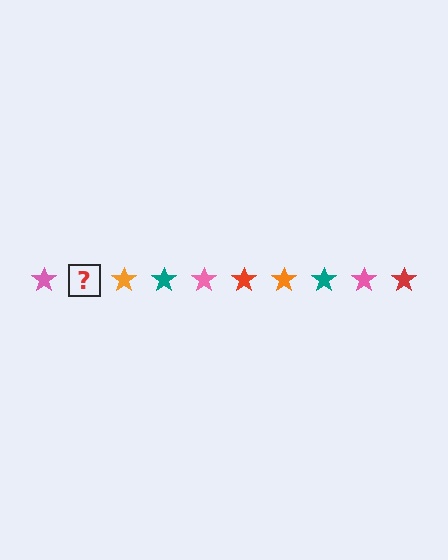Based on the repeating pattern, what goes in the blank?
The blank should be a red star.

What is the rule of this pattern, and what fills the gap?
The rule is that the pattern cycles through pink, red, orange, teal stars. The gap should be filled with a red star.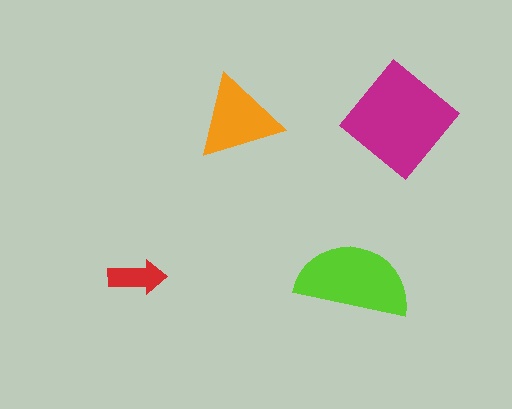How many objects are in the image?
There are 4 objects in the image.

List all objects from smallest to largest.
The red arrow, the orange triangle, the lime semicircle, the magenta diamond.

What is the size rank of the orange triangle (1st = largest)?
3rd.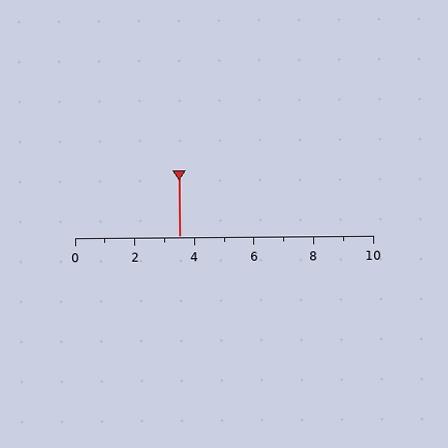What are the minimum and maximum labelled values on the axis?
The axis runs from 0 to 10.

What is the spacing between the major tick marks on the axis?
The major ticks are spaced 2 apart.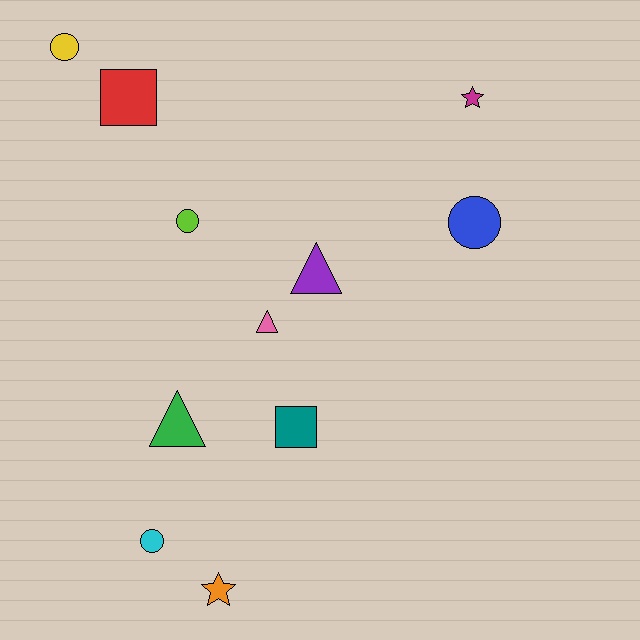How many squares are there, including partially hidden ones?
There are 2 squares.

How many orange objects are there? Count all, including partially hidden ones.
There is 1 orange object.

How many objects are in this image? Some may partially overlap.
There are 11 objects.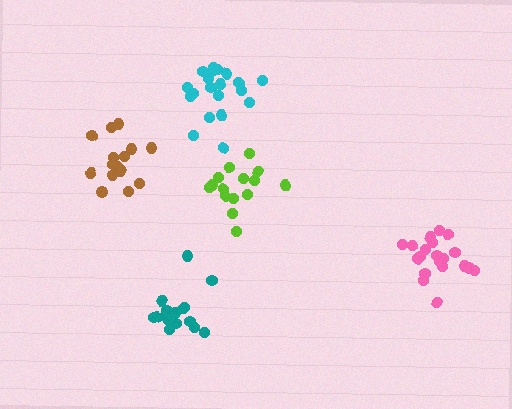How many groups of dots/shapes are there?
There are 5 groups.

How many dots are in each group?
Group 1: 20 dots, Group 2: 15 dots, Group 3: 21 dots, Group 4: 15 dots, Group 5: 16 dots (87 total).